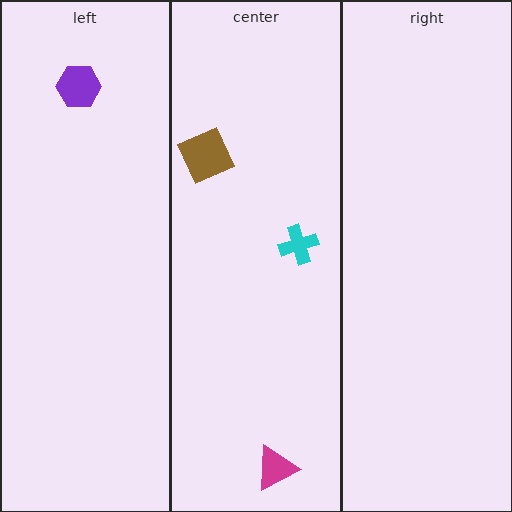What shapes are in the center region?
The cyan cross, the brown square, the magenta triangle.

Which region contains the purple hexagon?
The left region.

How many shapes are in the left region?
1.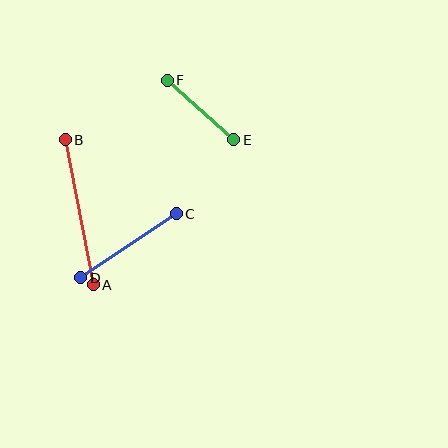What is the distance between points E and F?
The distance is approximately 89 pixels.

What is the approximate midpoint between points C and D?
The midpoint is at approximately (128, 246) pixels.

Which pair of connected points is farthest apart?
Points A and B are farthest apart.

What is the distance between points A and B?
The distance is approximately 148 pixels.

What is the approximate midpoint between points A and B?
The midpoint is at approximately (79, 212) pixels.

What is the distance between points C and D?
The distance is approximately 115 pixels.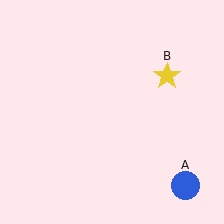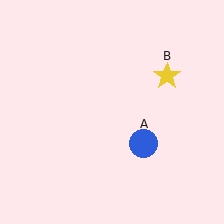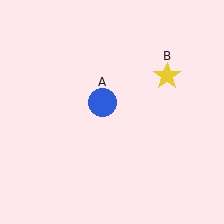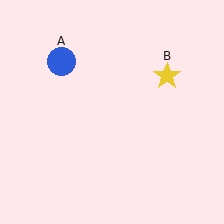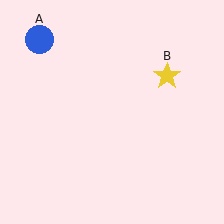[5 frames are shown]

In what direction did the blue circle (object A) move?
The blue circle (object A) moved up and to the left.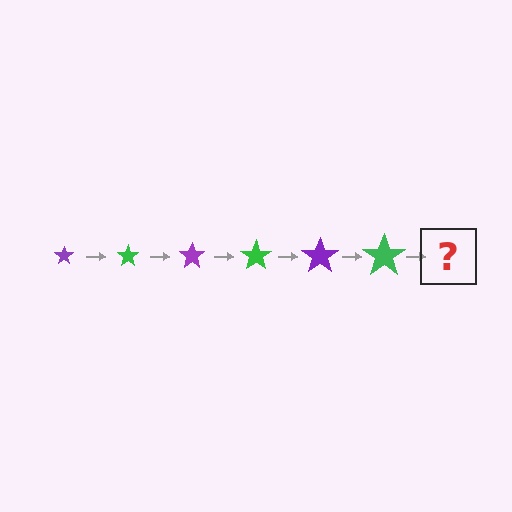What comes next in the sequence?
The next element should be a purple star, larger than the previous one.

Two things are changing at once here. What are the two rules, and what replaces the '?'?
The two rules are that the star grows larger each step and the color cycles through purple and green. The '?' should be a purple star, larger than the previous one.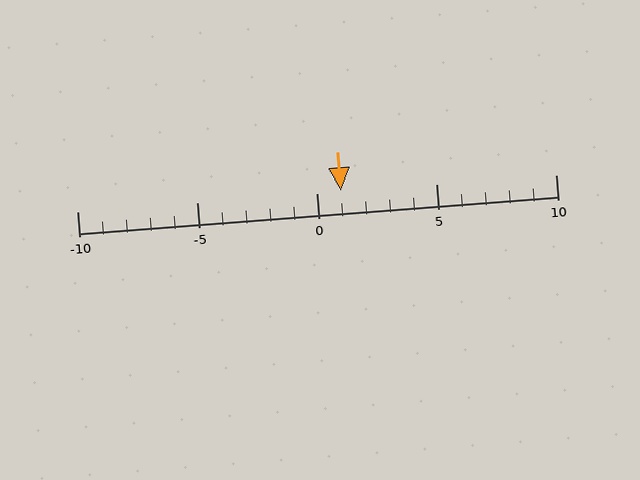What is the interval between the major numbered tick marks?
The major tick marks are spaced 5 units apart.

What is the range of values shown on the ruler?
The ruler shows values from -10 to 10.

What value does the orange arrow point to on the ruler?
The orange arrow points to approximately 1.